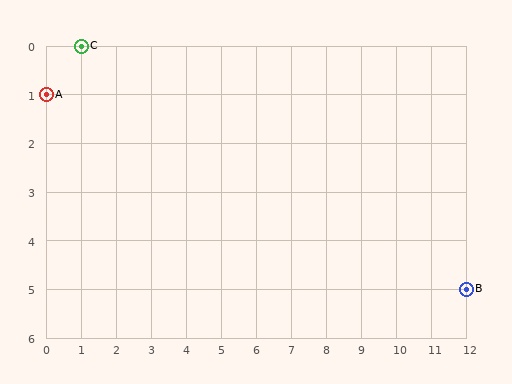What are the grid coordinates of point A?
Point A is at grid coordinates (0, 1).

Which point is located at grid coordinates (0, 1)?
Point A is at (0, 1).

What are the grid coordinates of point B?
Point B is at grid coordinates (12, 5).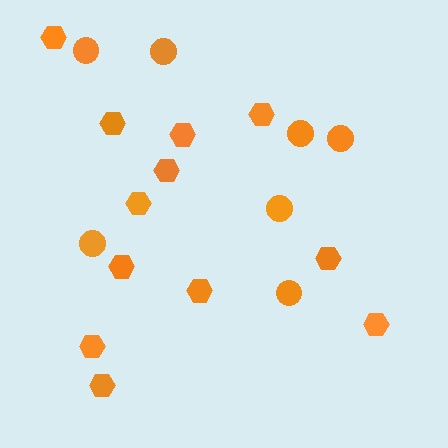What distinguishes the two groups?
There are 2 groups: one group of hexagons (12) and one group of circles (7).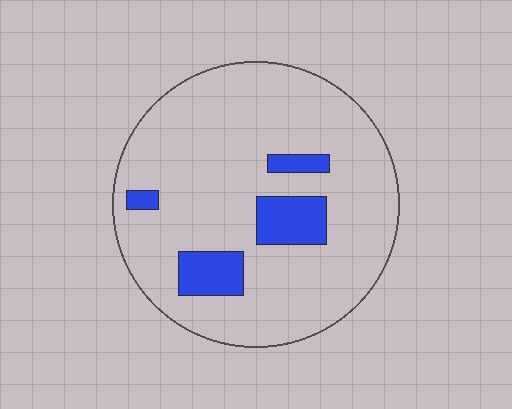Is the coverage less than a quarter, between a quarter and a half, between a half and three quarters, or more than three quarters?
Less than a quarter.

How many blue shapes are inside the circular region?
4.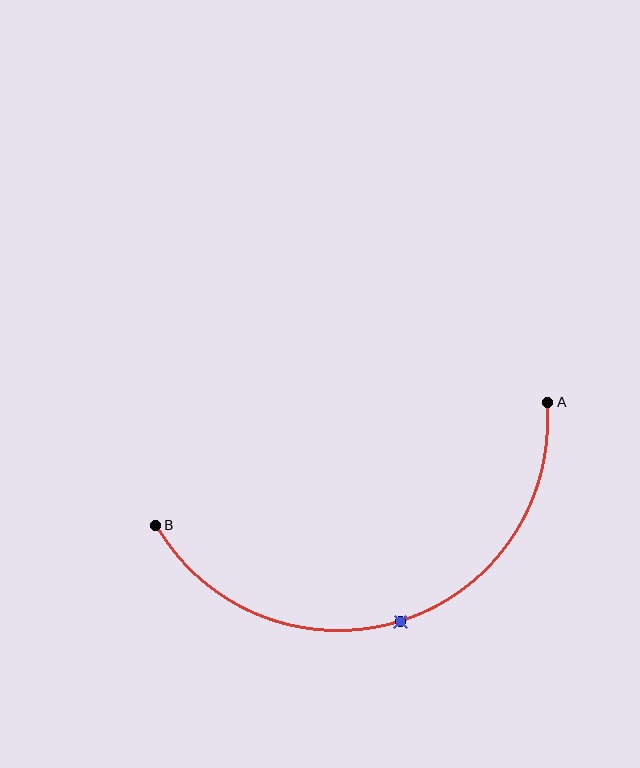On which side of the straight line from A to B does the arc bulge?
The arc bulges below the straight line connecting A and B.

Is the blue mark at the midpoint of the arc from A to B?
Yes. The blue mark lies on the arc at equal arc-length from both A and B — it is the arc midpoint.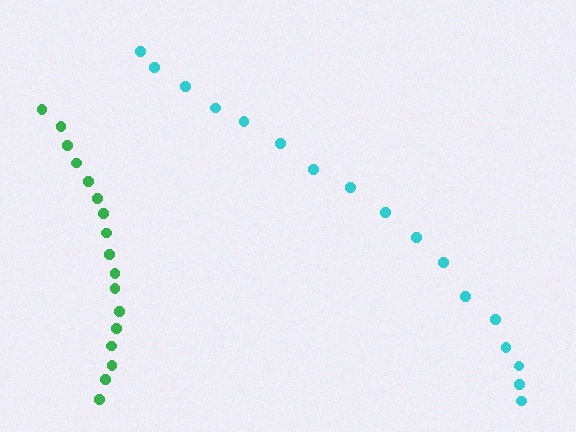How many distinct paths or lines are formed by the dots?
There are 2 distinct paths.